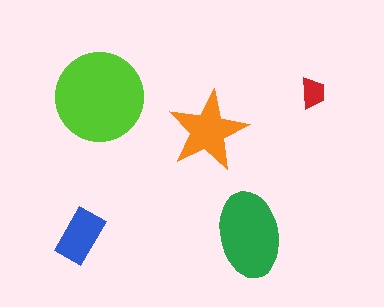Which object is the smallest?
The red trapezoid.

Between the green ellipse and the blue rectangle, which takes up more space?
The green ellipse.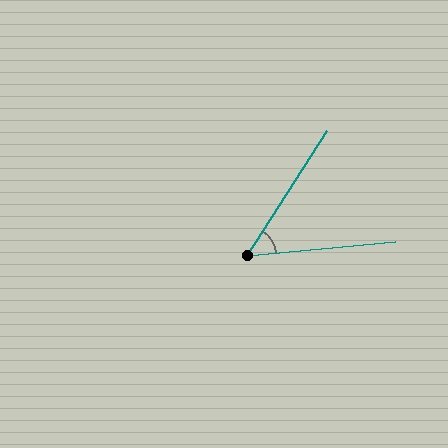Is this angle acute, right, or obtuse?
It is acute.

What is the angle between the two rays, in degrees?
Approximately 52 degrees.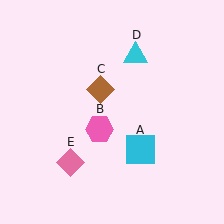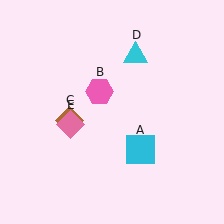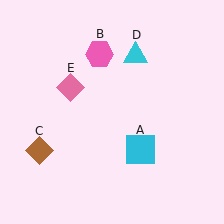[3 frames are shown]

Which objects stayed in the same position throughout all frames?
Cyan square (object A) and cyan triangle (object D) remained stationary.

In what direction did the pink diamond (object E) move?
The pink diamond (object E) moved up.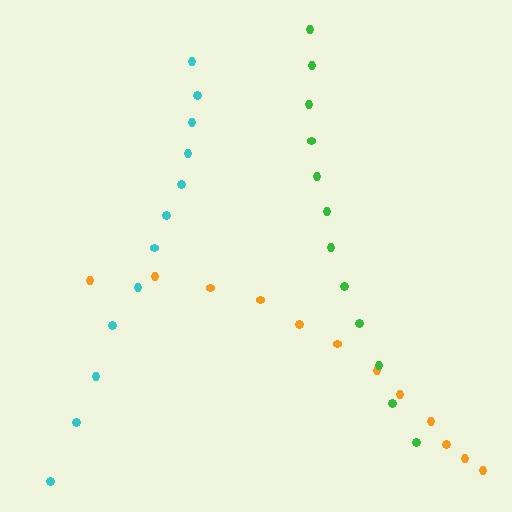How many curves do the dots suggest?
There are 3 distinct paths.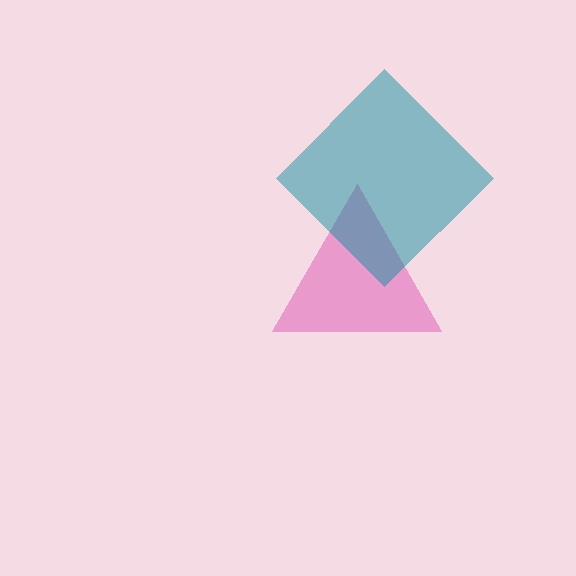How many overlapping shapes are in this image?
There are 2 overlapping shapes in the image.